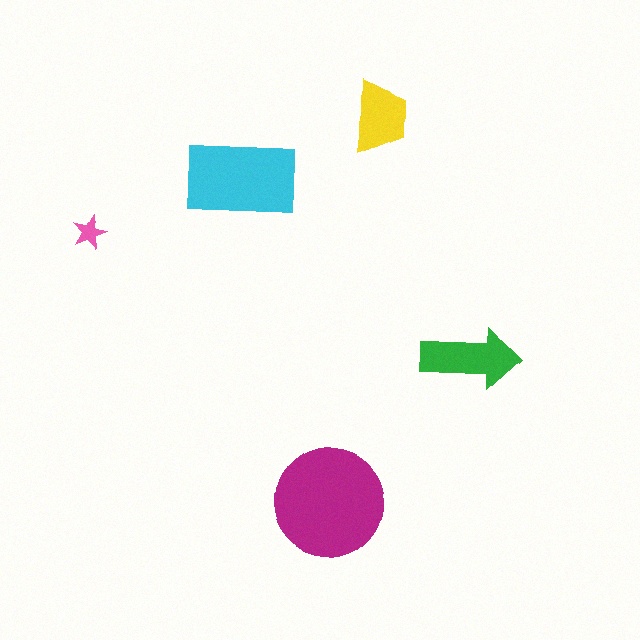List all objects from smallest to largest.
The pink star, the yellow trapezoid, the green arrow, the cyan rectangle, the magenta circle.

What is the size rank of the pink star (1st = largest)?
5th.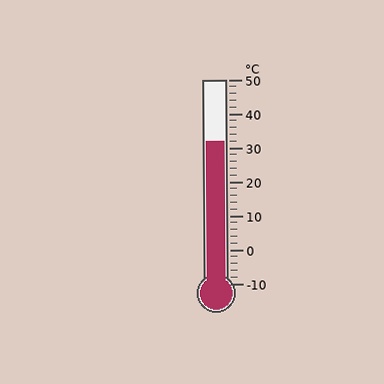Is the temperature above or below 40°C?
The temperature is below 40°C.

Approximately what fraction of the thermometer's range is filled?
The thermometer is filled to approximately 70% of its range.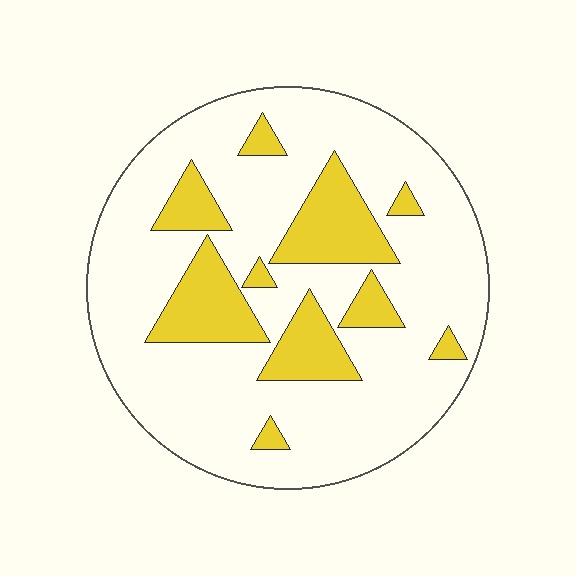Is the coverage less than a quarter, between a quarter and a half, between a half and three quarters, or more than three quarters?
Less than a quarter.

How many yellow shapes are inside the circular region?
10.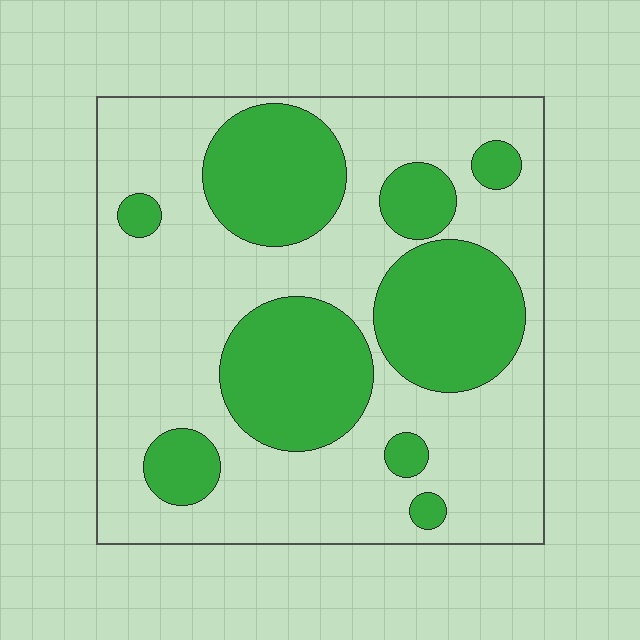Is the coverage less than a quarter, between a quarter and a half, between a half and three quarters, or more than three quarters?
Between a quarter and a half.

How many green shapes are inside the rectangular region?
9.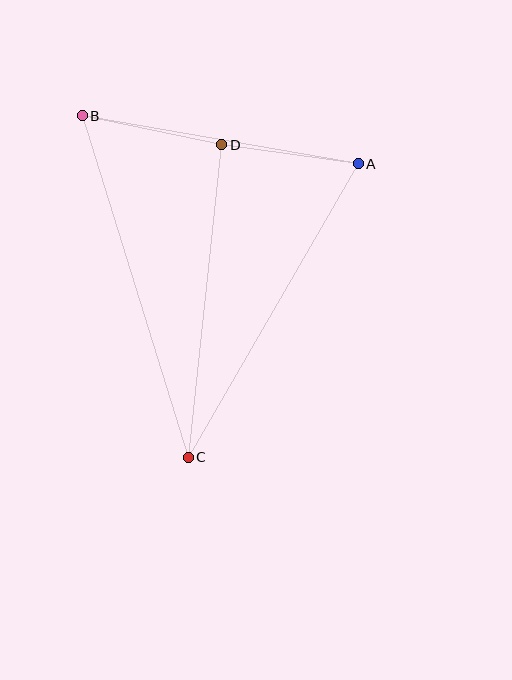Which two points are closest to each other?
Points A and D are closest to each other.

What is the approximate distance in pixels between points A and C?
The distance between A and C is approximately 339 pixels.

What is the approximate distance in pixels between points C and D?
The distance between C and D is approximately 314 pixels.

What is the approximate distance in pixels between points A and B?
The distance between A and B is approximately 280 pixels.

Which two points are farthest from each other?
Points B and C are farthest from each other.